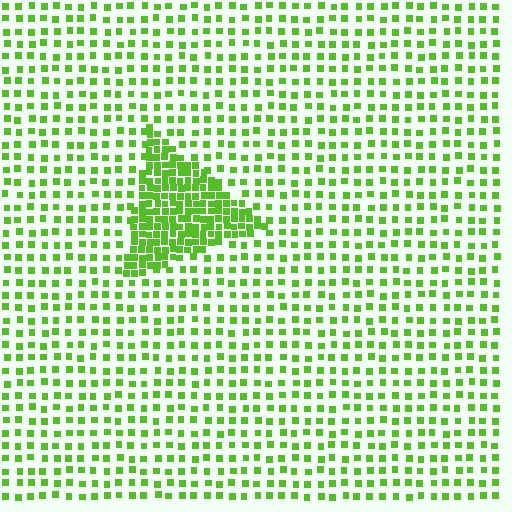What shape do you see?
I see a triangle.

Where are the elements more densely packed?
The elements are more densely packed inside the triangle boundary.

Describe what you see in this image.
The image contains small lime elements arranged at two different densities. A triangle-shaped region is visible where the elements are more densely packed than the surrounding area.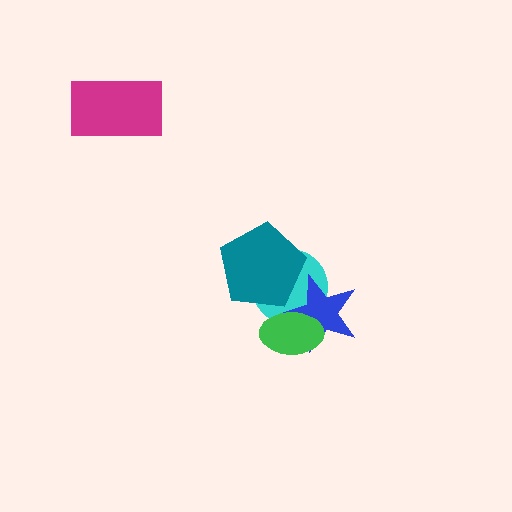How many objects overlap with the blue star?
3 objects overlap with the blue star.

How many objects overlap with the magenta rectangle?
0 objects overlap with the magenta rectangle.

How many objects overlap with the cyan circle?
3 objects overlap with the cyan circle.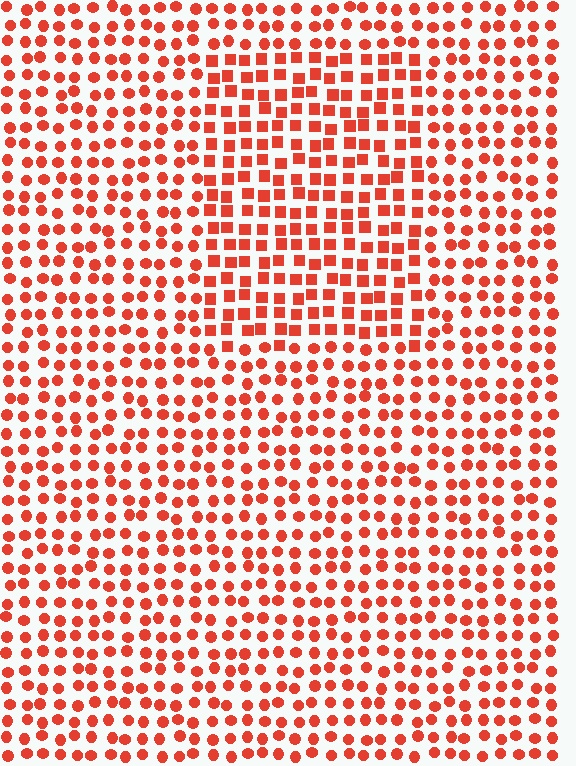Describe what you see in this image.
The image is filled with small red elements arranged in a uniform grid. A rectangle-shaped region contains squares, while the surrounding area contains circles. The boundary is defined purely by the change in element shape.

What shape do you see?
I see a rectangle.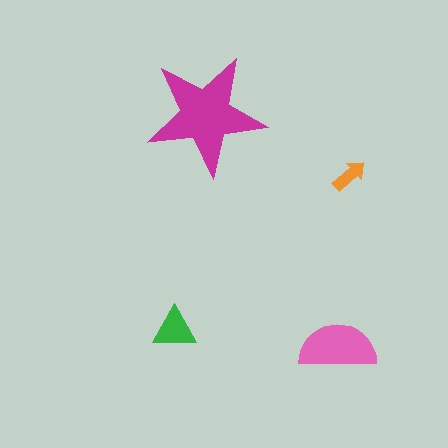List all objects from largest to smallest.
The magenta star, the pink semicircle, the green triangle, the orange arrow.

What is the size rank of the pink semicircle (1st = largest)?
2nd.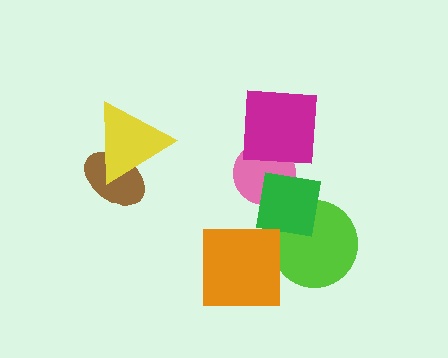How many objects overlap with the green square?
3 objects overlap with the green square.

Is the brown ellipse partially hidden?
Yes, it is partially covered by another shape.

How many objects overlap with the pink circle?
2 objects overlap with the pink circle.